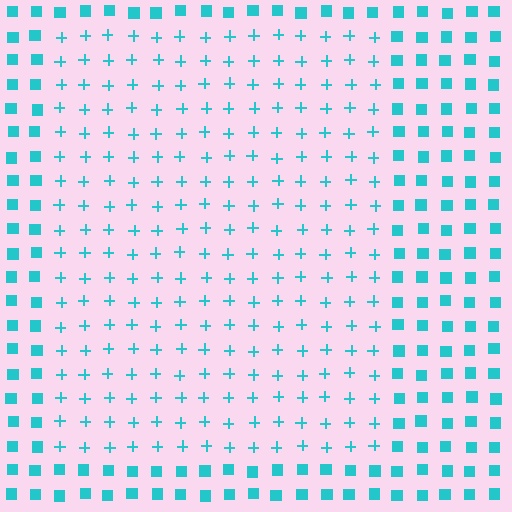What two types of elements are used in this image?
The image uses plus signs inside the rectangle region and squares outside it.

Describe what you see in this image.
The image is filled with small cyan elements arranged in a uniform grid. A rectangle-shaped region contains plus signs, while the surrounding area contains squares. The boundary is defined purely by the change in element shape.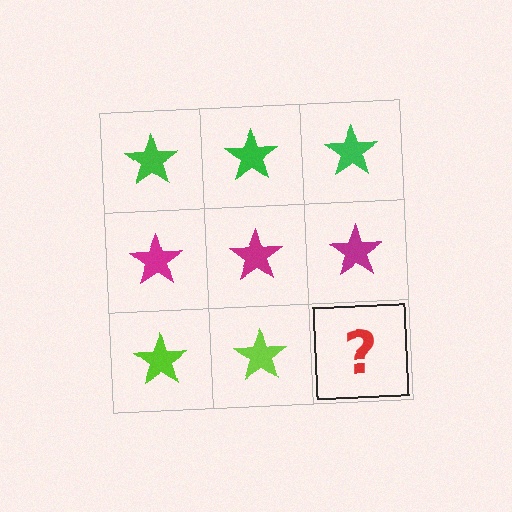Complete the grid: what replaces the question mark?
The question mark should be replaced with a lime star.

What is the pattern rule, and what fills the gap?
The rule is that each row has a consistent color. The gap should be filled with a lime star.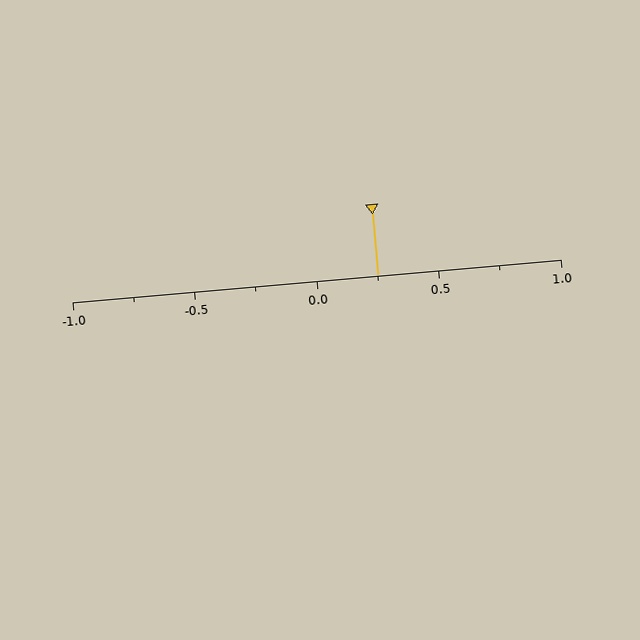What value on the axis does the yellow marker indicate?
The marker indicates approximately 0.25.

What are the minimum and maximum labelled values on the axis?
The axis runs from -1.0 to 1.0.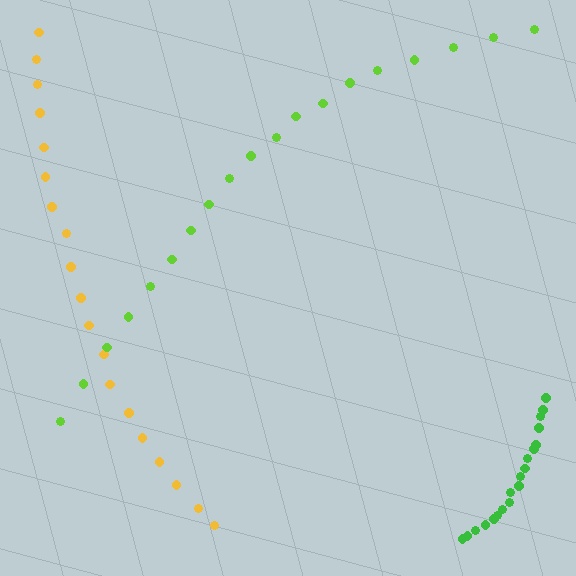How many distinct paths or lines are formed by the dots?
There are 3 distinct paths.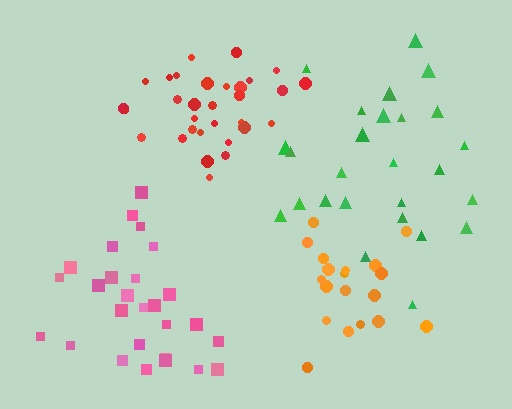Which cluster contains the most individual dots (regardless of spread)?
Red (31).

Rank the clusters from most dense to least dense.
red, pink, orange, green.